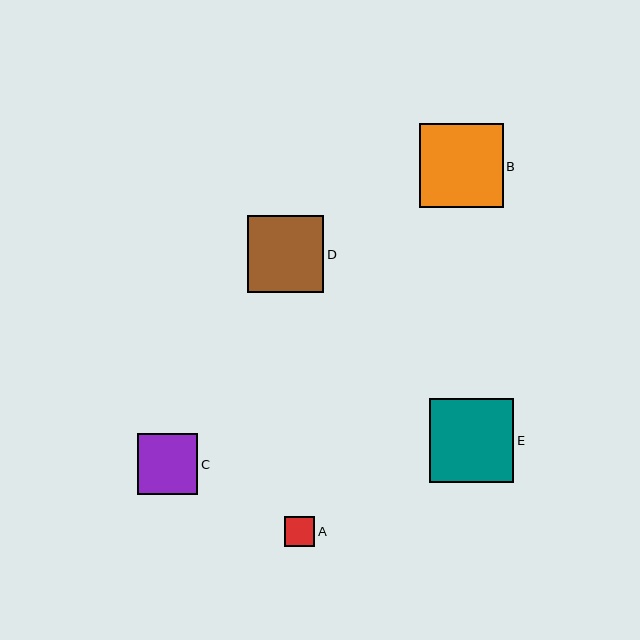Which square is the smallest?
Square A is the smallest with a size of approximately 30 pixels.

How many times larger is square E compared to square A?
Square E is approximately 2.8 times the size of square A.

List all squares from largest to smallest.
From largest to smallest: E, B, D, C, A.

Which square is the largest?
Square E is the largest with a size of approximately 84 pixels.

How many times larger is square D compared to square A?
Square D is approximately 2.6 times the size of square A.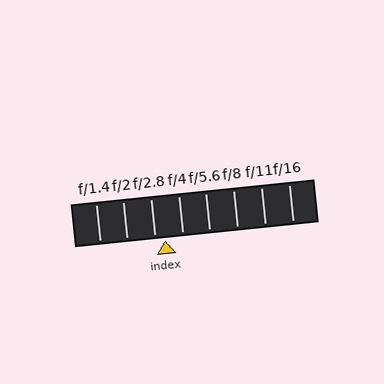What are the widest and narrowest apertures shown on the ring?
The widest aperture shown is f/1.4 and the narrowest is f/16.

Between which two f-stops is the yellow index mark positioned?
The index mark is between f/2.8 and f/4.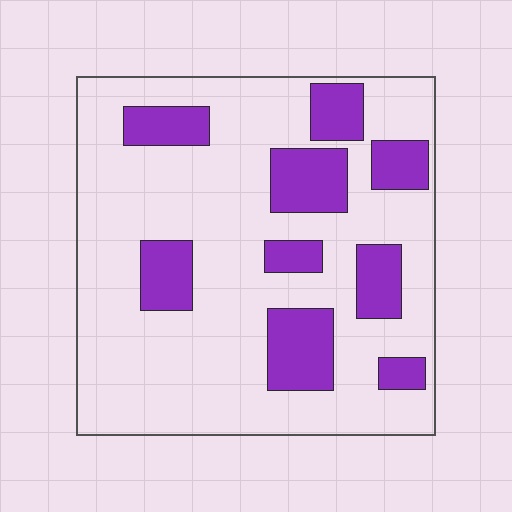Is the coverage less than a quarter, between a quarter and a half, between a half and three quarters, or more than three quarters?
Less than a quarter.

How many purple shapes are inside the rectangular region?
9.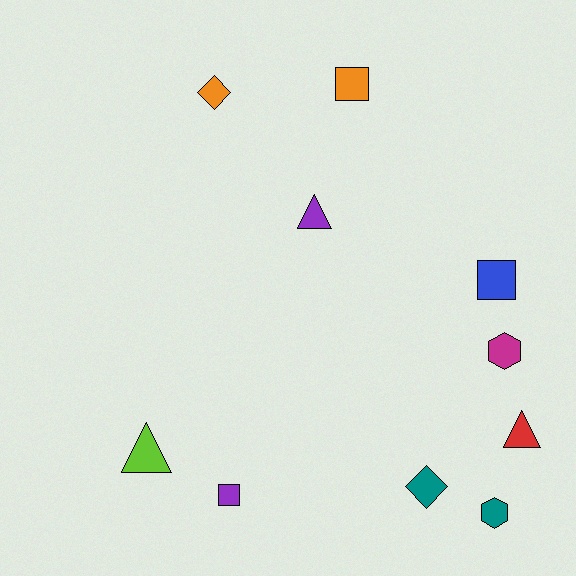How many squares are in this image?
There are 3 squares.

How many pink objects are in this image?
There are no pink objects.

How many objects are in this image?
There are 10 objects.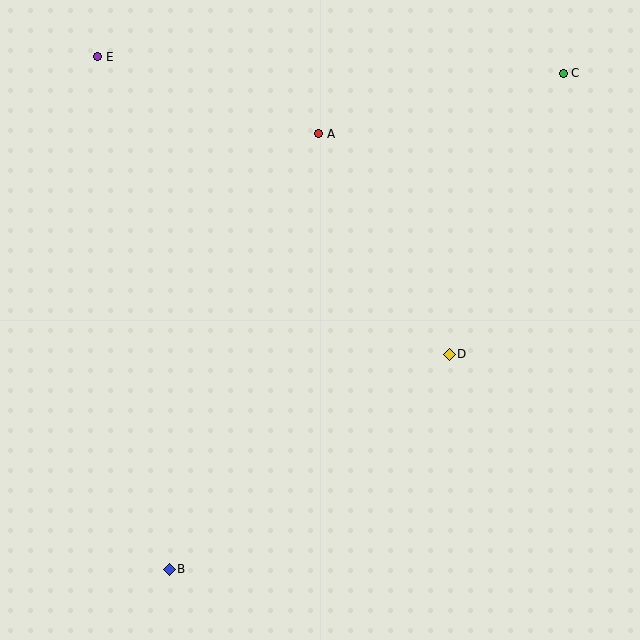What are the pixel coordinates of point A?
Point A is at (319, 134).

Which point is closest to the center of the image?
Point D at (449, 354) is closest to the center.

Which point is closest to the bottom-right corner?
Point D is closest to the bottom-right corner.